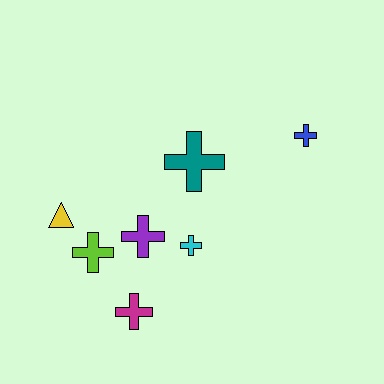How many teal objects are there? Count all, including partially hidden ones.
There is 1 teal object.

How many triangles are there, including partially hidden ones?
There is 1 triangle.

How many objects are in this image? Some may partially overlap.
There are 7 objects.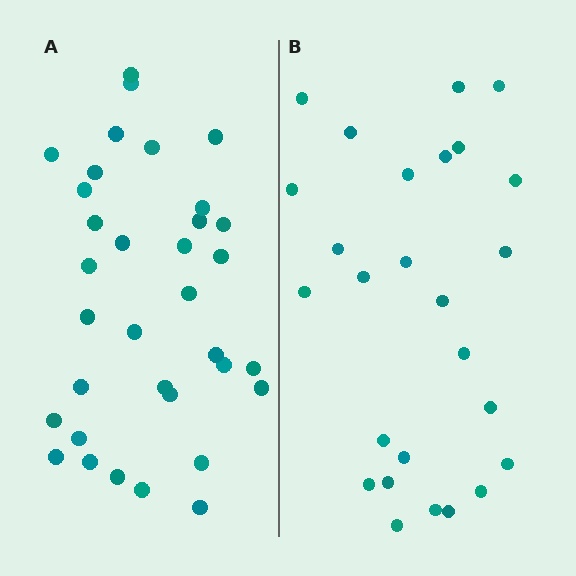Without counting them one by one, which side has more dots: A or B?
Region A (the left region) has more dots.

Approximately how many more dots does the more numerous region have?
Region A has roughly 8 or so more dots than region B.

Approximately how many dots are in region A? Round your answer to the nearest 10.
About 30 dots. (The exact count is 34, which rounds to 30.)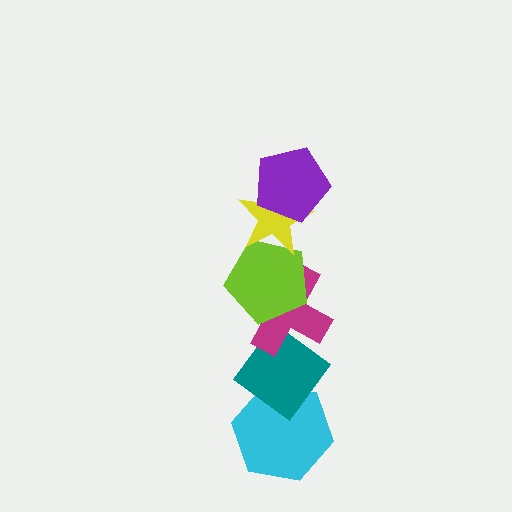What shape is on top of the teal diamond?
The magenta cross is on top of the teal diamond.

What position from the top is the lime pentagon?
The lime pentagon is 3rd from the top.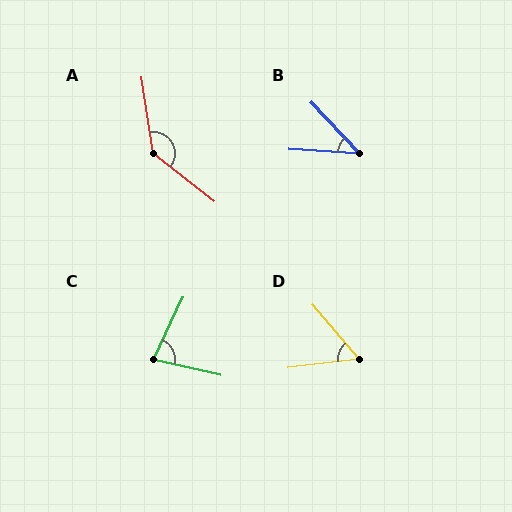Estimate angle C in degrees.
Approximately 78 degrees.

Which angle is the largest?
A, at approximately 137 degrees.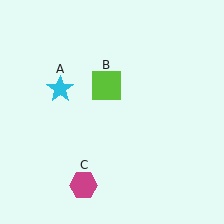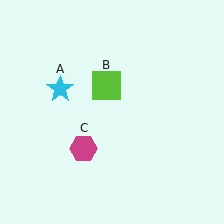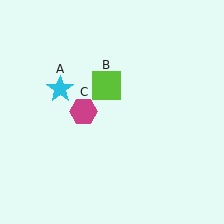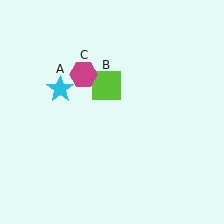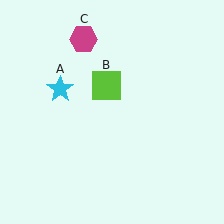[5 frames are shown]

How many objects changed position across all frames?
1 object changed position: magenta hexagon (object C).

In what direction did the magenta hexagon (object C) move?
The magenta hexagon (object C) moved up.